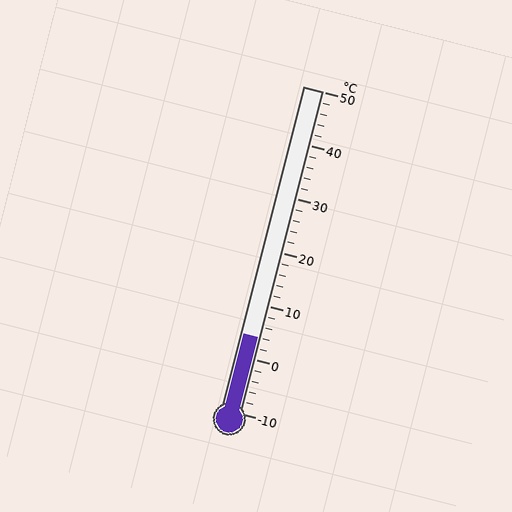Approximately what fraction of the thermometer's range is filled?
The thermometer is filled to approximately 25% of its range.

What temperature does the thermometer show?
The thermometer shows approximately 4°C.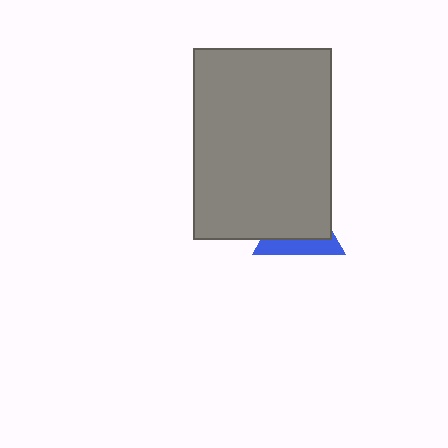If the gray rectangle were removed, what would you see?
You would see the complete blue triangle.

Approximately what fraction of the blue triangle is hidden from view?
Roughly 64% of the blue triangle is hidden behind the gray rectangle.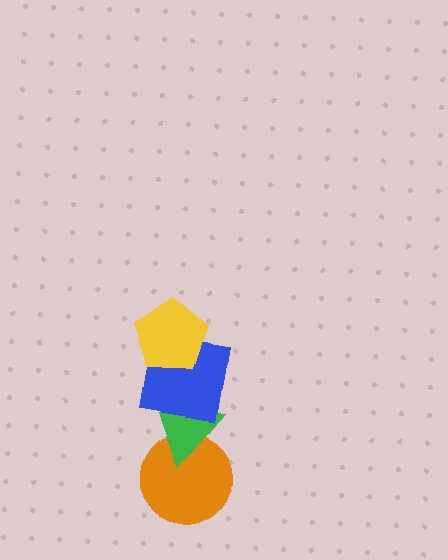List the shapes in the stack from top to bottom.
From top to bottom: the yellow pentagon, the blue square, the green triangle, the orange circle.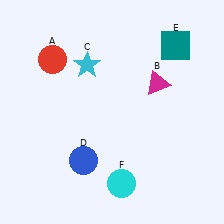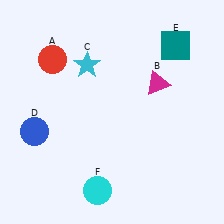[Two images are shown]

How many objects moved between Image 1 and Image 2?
2 objects moved between the two images.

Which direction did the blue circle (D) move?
The blue circle (D) moved left.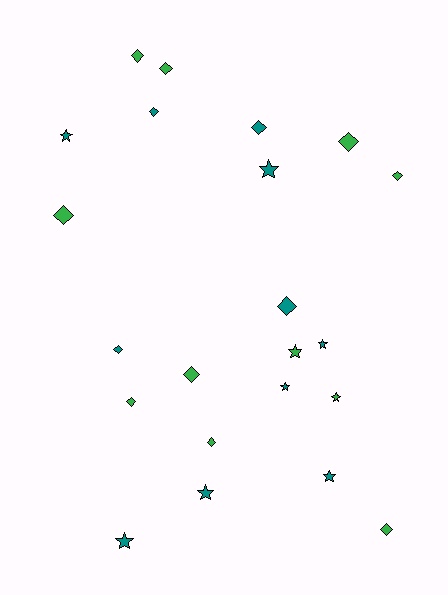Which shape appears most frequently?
Diamond, with 13 objects.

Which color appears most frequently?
Green, with 11 objects.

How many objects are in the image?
There are 22 objects.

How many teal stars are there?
There are 7 teal stars.